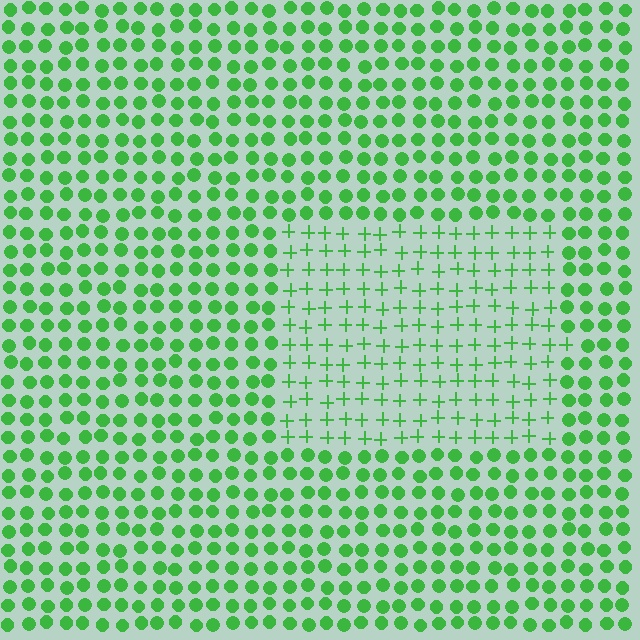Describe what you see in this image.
The image is filled with small green elements arranged in a uniform grid. A rectangle-shaped region contains plus signs, while the surrounding area contains circles. The boundary is defined purely by the change in element shape.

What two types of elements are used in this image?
The image uses plus signs inside the rectangle region and circles outside it.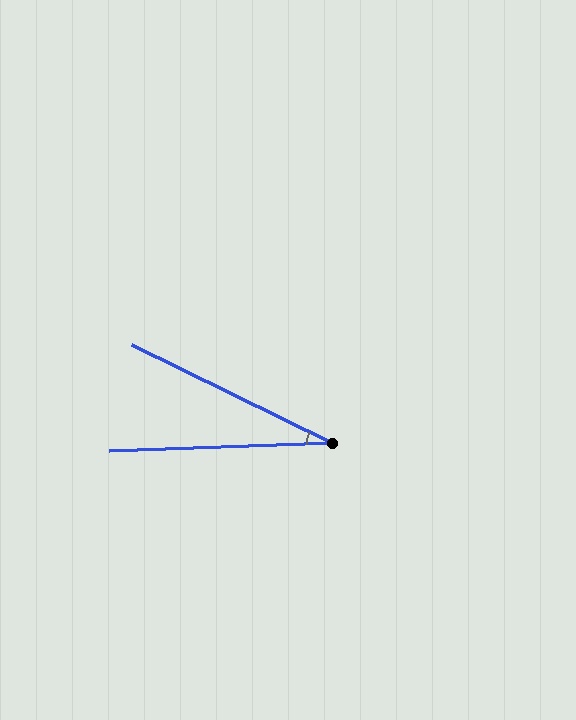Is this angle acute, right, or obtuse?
It is acute.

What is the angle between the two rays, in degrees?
Approximately 28 degrees.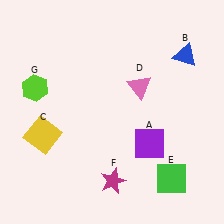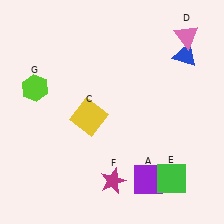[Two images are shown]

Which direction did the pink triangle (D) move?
The pink triangle (D) moved up.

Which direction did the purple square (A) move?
The purple square (A) moved down.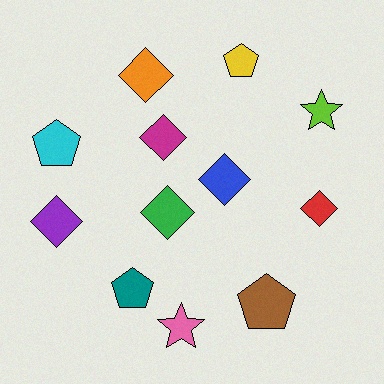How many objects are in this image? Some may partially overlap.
There are 12 objects.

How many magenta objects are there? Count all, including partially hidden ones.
There is 1 magenta object.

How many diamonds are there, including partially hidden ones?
There are 6 diamonds.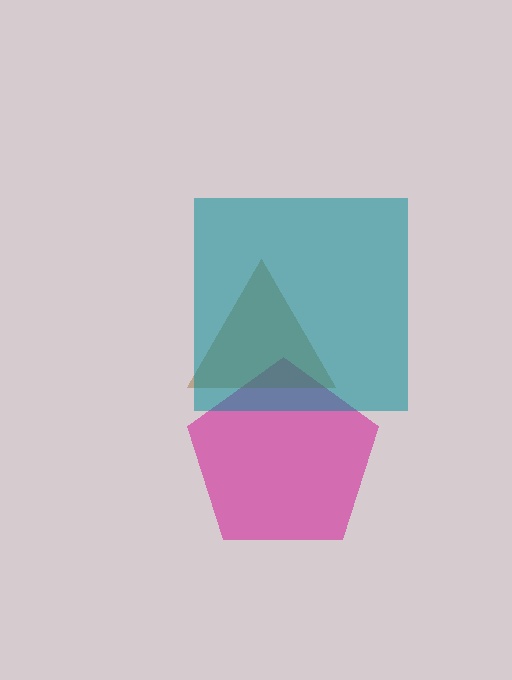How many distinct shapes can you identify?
There are 3 distinct shapes: a magenta pentagon, a brown triangle, a teal square.